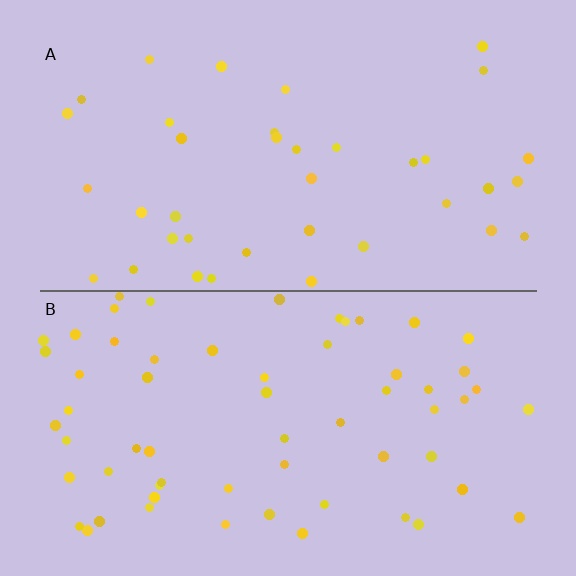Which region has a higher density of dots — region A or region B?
B (the bottom).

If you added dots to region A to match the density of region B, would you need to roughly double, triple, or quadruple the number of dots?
Approximately double.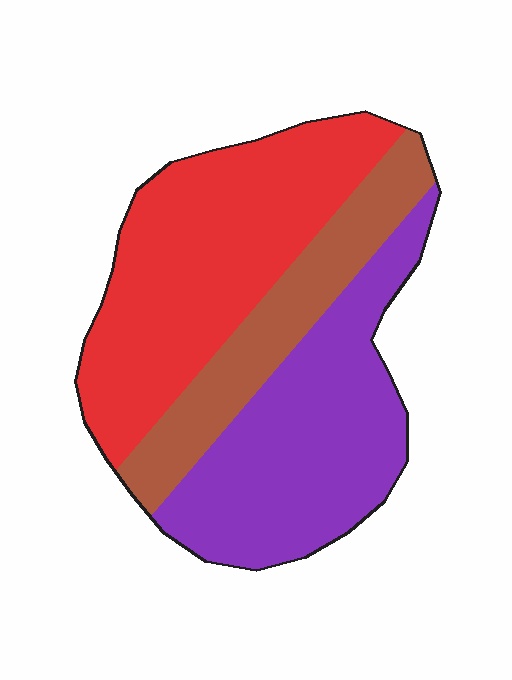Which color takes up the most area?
Red, at roughly 40%.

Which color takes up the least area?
Brown, at roughly 20%.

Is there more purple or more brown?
Purple.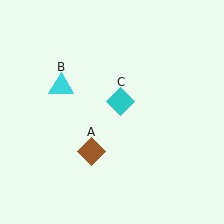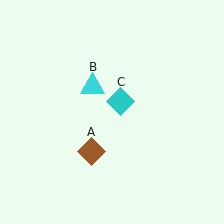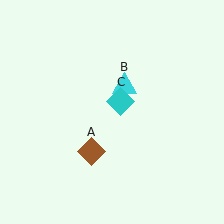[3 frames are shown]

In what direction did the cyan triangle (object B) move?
The cyan triangle (object B) moved right.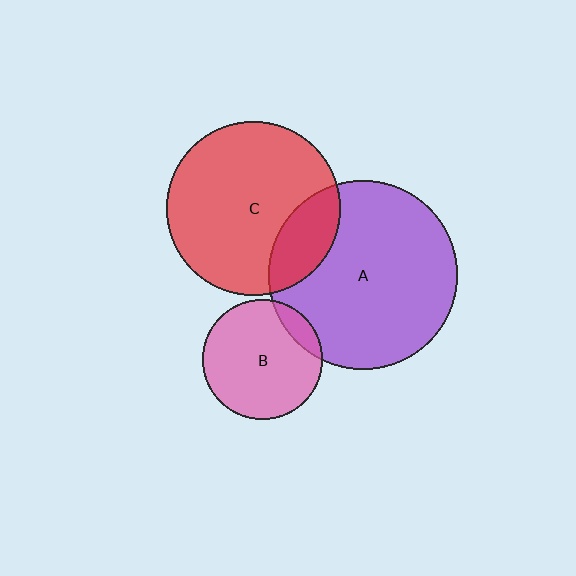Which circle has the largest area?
Circle A (purple).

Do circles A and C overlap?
Yes.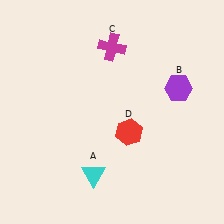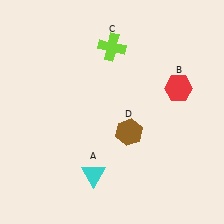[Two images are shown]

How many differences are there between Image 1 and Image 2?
There are 3 differences between the two images.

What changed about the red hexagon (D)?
In Image 1, D is red. In Image 2, it changed to brown.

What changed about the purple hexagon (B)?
In Image 1, B is purple. In Image 2, it changed to red.